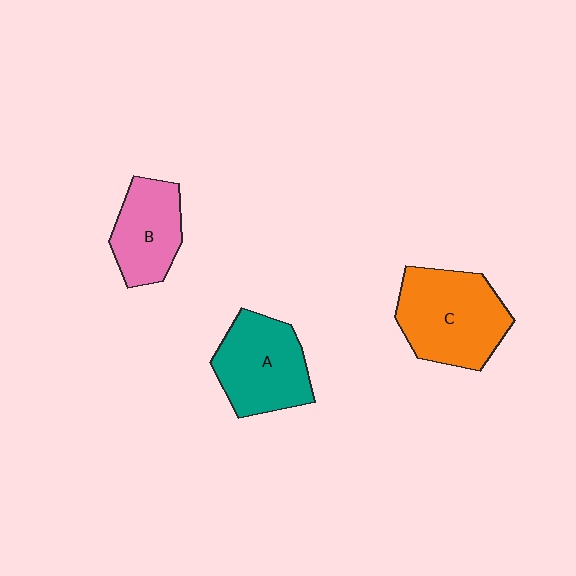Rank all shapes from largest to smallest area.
From largest to smallest: C (orange), A (teal), B (pink).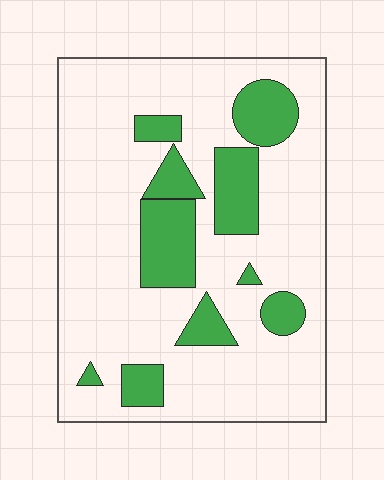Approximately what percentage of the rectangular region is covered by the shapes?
Approximately 20%.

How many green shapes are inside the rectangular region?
10.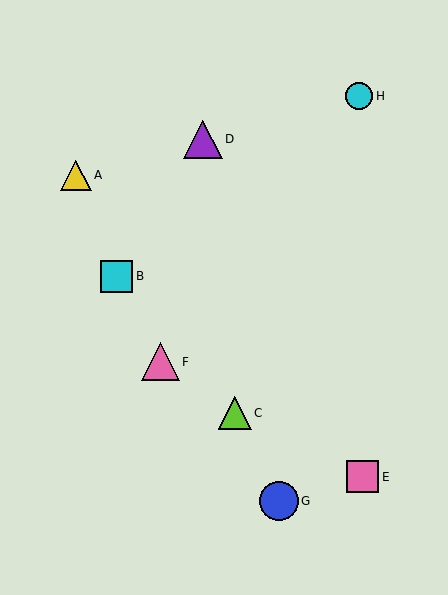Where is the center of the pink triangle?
The center of the pink triangle is at (160, 362).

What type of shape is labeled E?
Shape E is a pink square.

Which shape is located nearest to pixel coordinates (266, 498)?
The blue circle (labeled G) at (279, 501) is nearest to that location.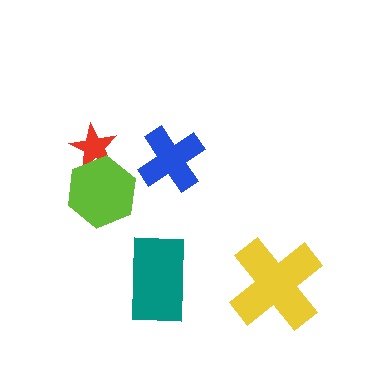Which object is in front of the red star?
The lime hexagon is in front of the red star.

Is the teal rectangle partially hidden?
No, no other shape covers it.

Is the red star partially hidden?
Yes, it is partially covered by another shape.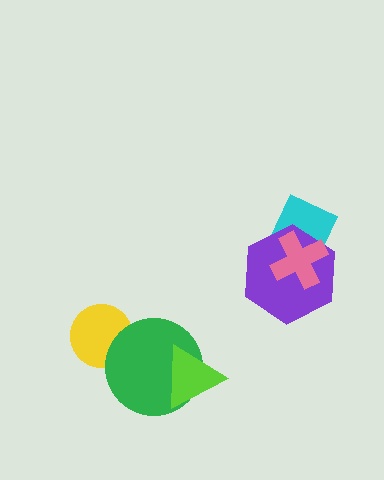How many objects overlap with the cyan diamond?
2 objects overlap with the cyan diamond.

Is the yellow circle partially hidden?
Yes, it is partially covered by another shape.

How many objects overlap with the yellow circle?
1 object overlaps with the yellow circle.